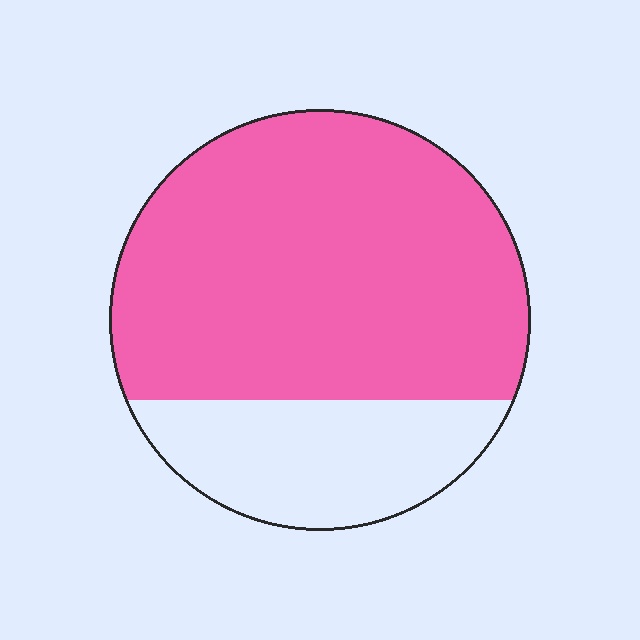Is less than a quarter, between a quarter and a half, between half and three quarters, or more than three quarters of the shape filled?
Between half and three quarters.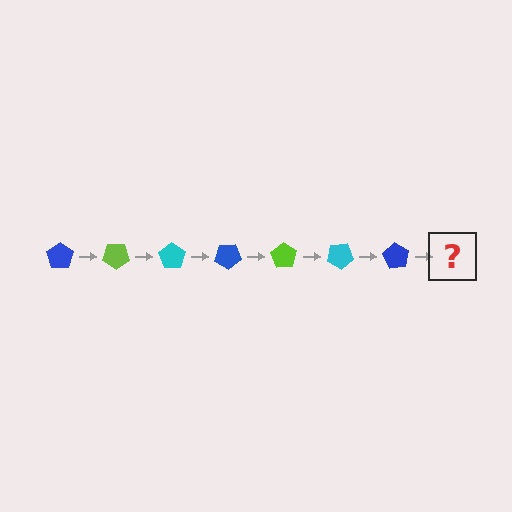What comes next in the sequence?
The next element should be a lime pentagon, rotated 245 degrees from the start.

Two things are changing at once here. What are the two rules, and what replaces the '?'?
The two rules are that it rotates 35 degrees each step and the color cycles through blue, lime, and cyan. The '?' should be a lime pentagon, rotated 245 degrees from the start.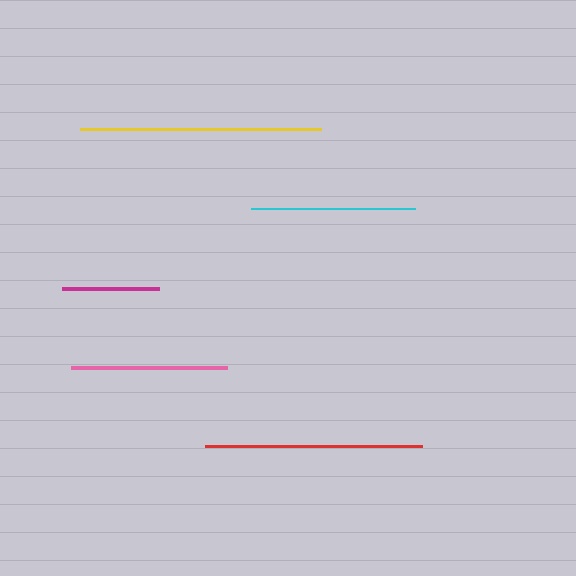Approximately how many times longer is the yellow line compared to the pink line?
The yellow line is approximately 1.5 times the length of the pink line.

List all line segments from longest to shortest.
From longest to shortest: yellow, red, cyan, pink, magenta.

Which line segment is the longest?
The yellow line is the longest at approximately 241 pixels.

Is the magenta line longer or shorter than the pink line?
The pink line is longer than the magenta line.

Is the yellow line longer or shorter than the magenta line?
The yellow line is longer than the magenta line.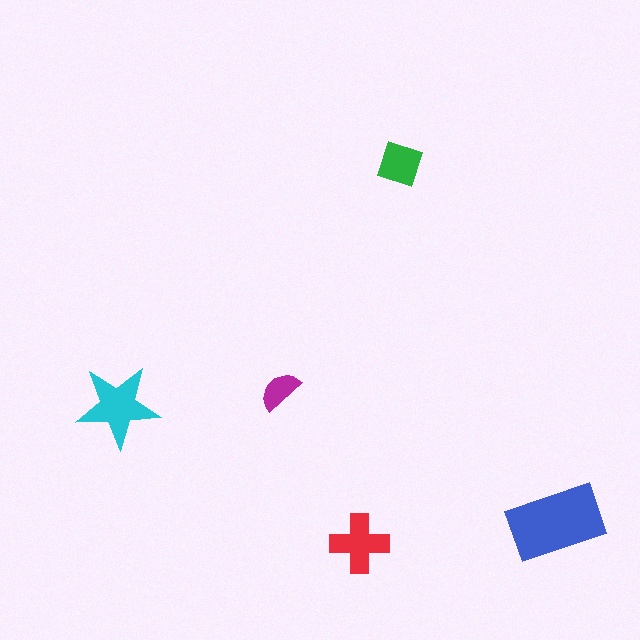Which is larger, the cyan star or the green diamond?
The cyan star.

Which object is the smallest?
The magenta semicircle.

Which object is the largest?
The blue rectangle.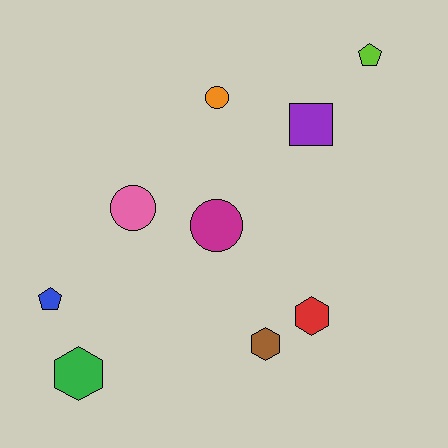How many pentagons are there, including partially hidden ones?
There are 2 pentagons.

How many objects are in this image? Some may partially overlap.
There are 9 objects.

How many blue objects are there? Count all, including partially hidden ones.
There is 1 blue object.